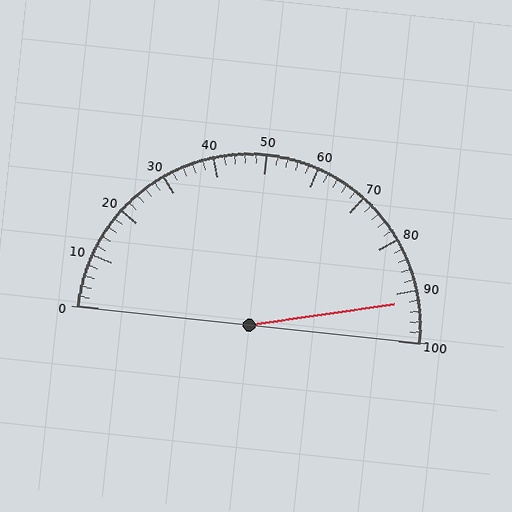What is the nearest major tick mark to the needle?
The nearest major tick mark is 90.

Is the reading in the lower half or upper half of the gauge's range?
The reading is in the upper half of the range (0 to 100).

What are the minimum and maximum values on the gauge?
The gauge ranges from 0 to 100.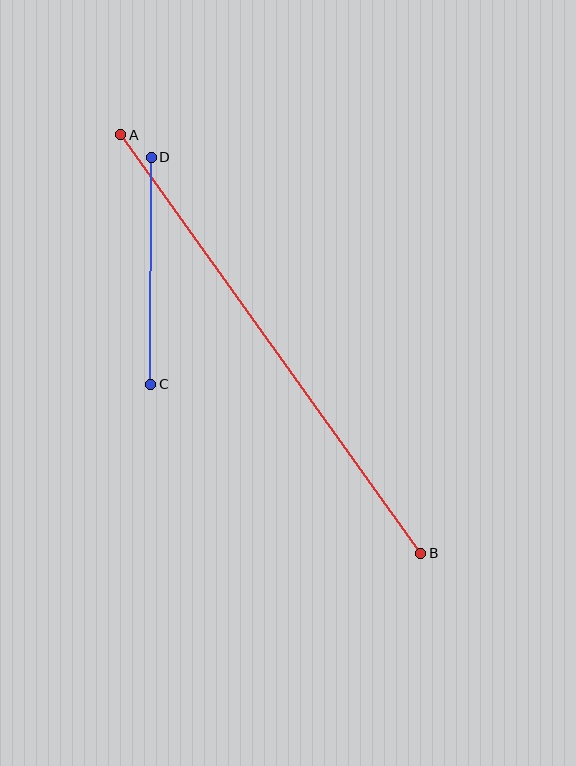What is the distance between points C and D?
The distance is approximately 227 pixels.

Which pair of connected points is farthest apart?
Points A and B are farthest apart.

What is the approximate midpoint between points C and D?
The midpoint is at approximately (151, 271) pixels.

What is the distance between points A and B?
The distance is approximately 515 pixels.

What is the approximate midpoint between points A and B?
The midpoint is at approximately (271, 344) pixels.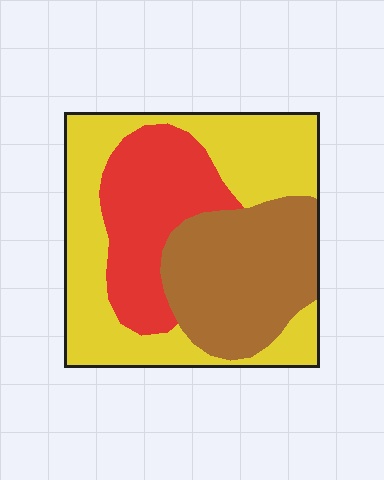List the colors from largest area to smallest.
From largest to smallest: yellow, brown, red.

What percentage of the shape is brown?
Brown takes up between a quarter and a half of the shape.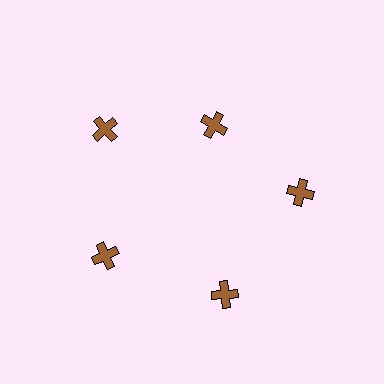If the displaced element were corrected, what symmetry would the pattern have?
It would have 5-fold rotational symmetry — the pattern would map onto itself every 72 degrees.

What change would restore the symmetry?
The symmetry would be restored by moving it outward, back onto the ring so that all 5 crosses sit at equal angles and equal distance from the center.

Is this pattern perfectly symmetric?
No. The 5 brown crosses are arranged in a ring, but one element near the 1 o'clock position is pulled inward toward the center, breaking the 5-fold rotational symmetry.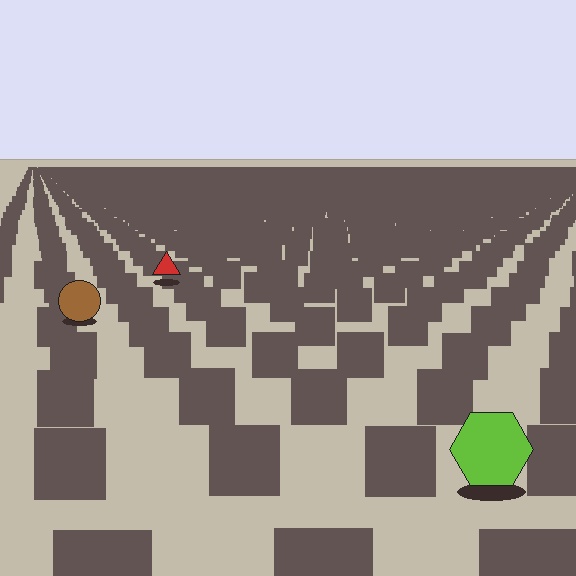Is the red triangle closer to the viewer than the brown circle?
No. The brown circle is closer — you can tell from the texture gradient: the ground texture is coarser near it.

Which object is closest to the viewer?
The lime hexagon is closest. The texture marks near it are larger and more spread out.